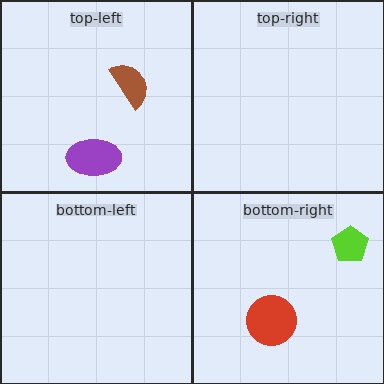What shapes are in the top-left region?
The purple ellipse, the brown semicircle.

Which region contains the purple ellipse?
The top-left region.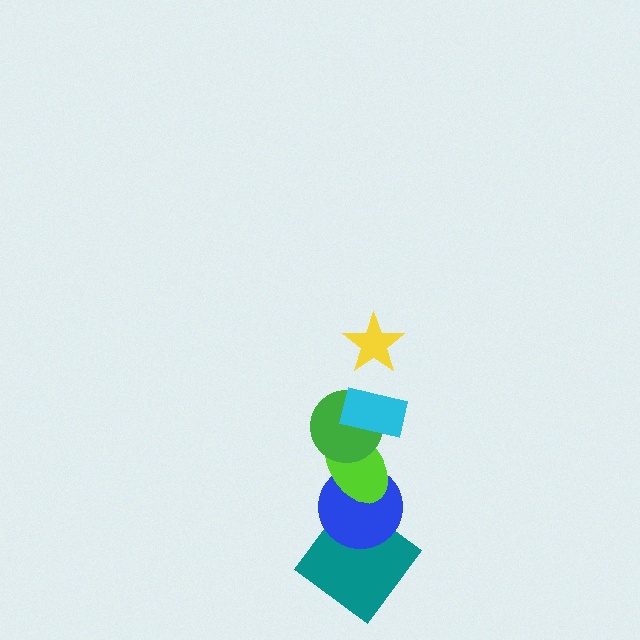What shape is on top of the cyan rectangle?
The yellow star is on top of the cyan rectangle.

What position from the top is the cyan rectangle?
The cyan rectangle is 2nd from the top.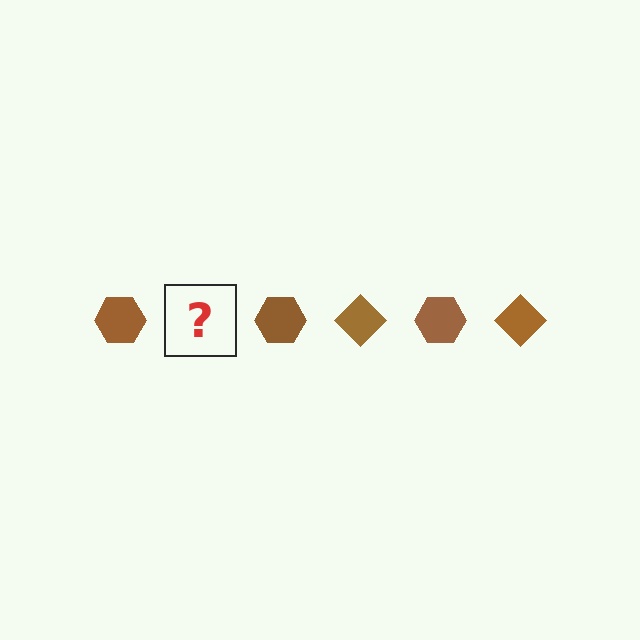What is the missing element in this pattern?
The missing element is a brown diamond.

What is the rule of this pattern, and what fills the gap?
The rule is that the pattern cycles through hexagon, diamond shapes in brown. The gap should be filled with a brown diamond.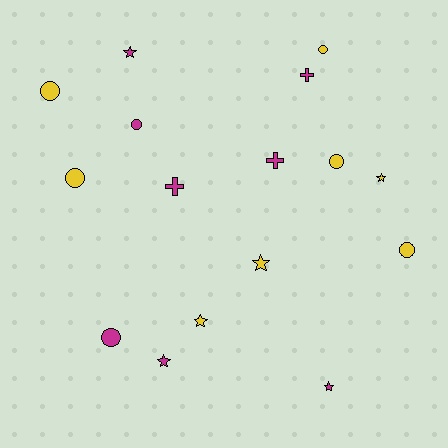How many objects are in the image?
There are 16 objects.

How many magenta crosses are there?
There are 3 magenta crosses.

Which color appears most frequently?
Yellow, with 8 objects.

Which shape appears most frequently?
Circle, with 7 objects.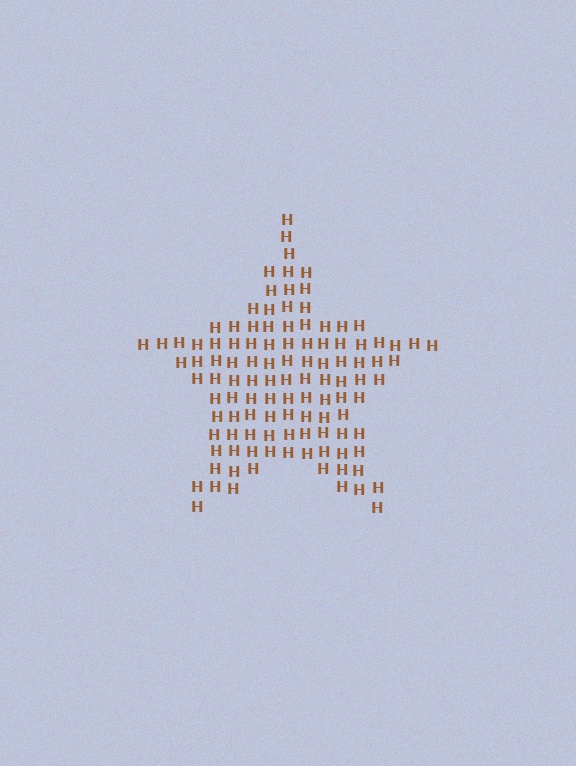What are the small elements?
The small elements are letter H's.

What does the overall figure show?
The overall figure shows a star.